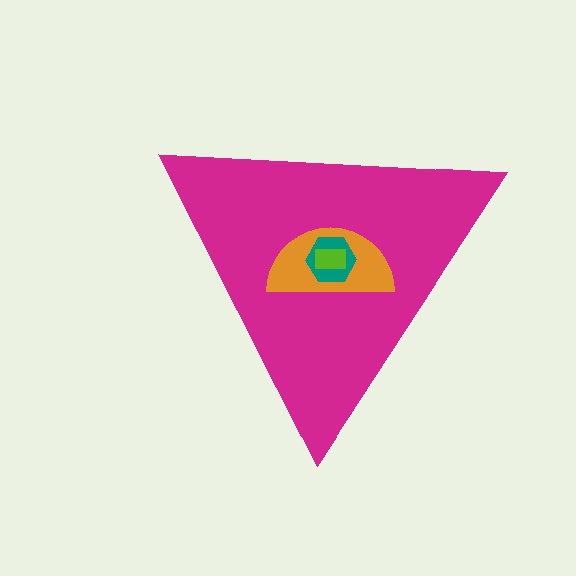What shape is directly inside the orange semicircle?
The teal hexagon.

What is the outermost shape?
The magenta triangle.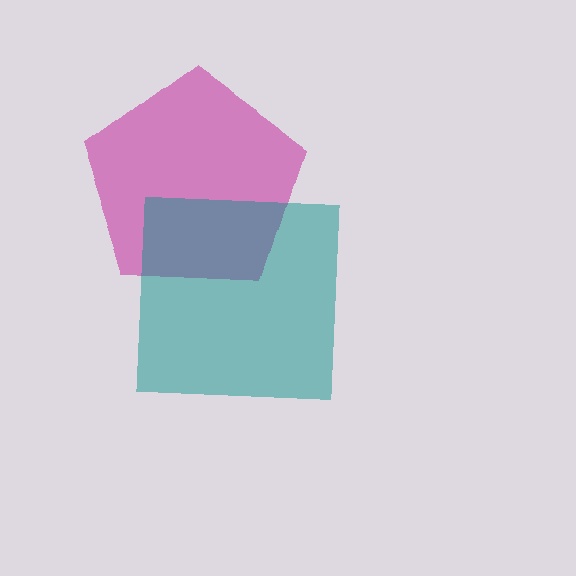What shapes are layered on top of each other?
The layered shapes are: a magenta pentagon, a teal square.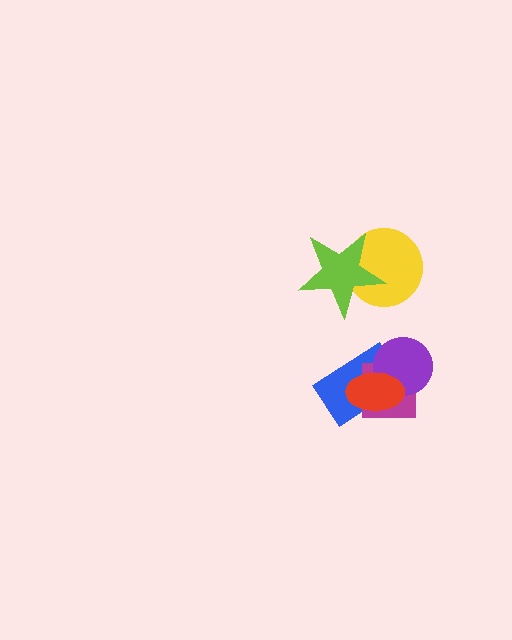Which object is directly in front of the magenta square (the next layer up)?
The purple circle is directly in front of the magenta square.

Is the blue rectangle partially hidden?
Yes, it is partially covered by another shape.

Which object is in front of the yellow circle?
The lime star is in front of the yellow circle.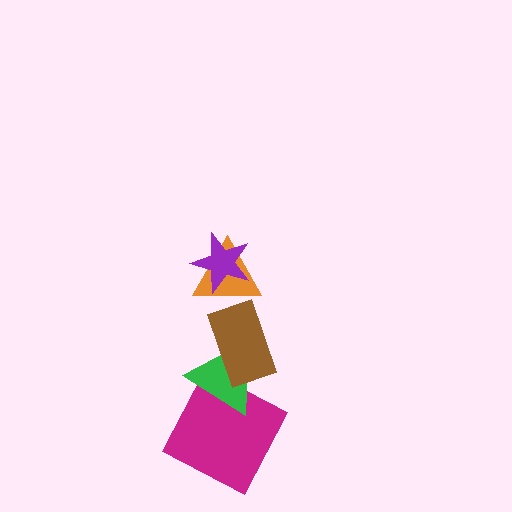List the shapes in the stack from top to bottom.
From top to bottom: the purple star, the orange triangle, the brown rectangle, the green triangle, the magenta square.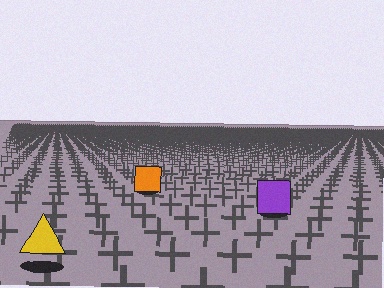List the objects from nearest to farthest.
From nearest to farthest: the yellow triangle, the purple square, the orange square.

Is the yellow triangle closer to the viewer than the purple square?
Yes. The yellow triangle is closer — you can tell from the texture gradient: the ground texture is coarser near it.